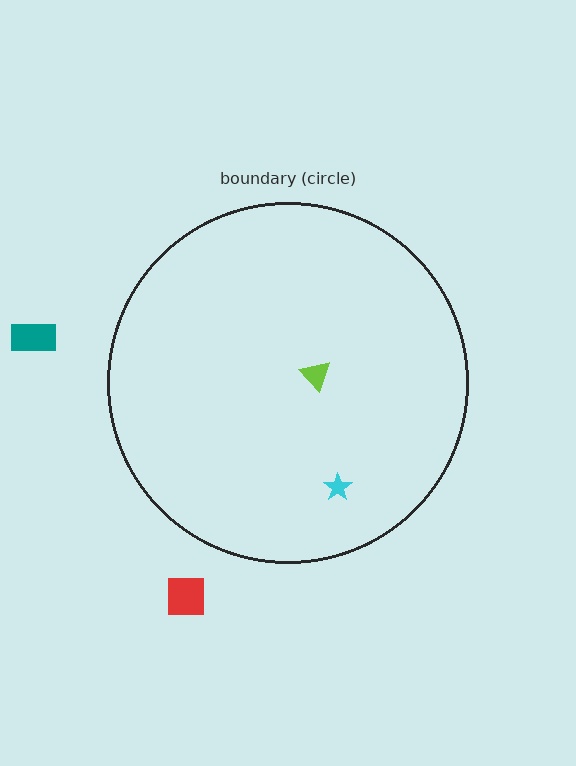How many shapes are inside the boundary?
2 inside, 2 outside.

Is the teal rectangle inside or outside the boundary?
Outside.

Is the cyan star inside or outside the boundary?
Inside.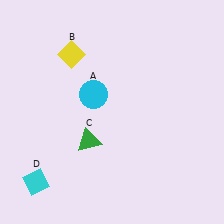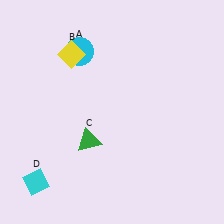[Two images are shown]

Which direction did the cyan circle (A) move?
The cyan circle (A) moved up.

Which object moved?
The cyan circle (A) moved up.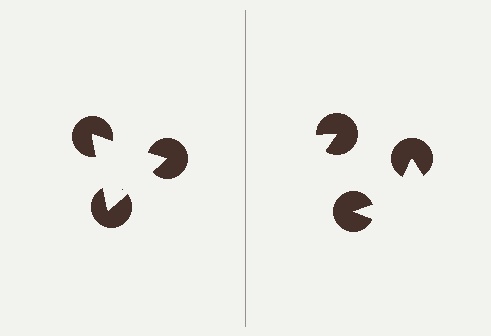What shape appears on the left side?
An illusory triangle.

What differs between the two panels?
The pac-man discs are positioned identically on both sides; only the wedge orientations differ. On the left they align to a triangle; on the right they are misaligned.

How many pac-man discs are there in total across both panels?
6 — 3 on each side.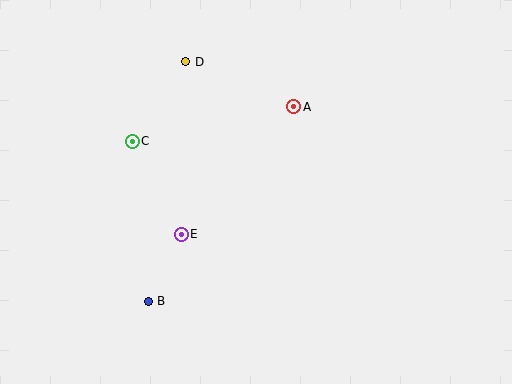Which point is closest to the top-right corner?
Point A is closest to the top-right corner.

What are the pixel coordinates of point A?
Point A is at (294, 107).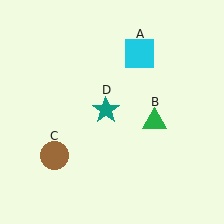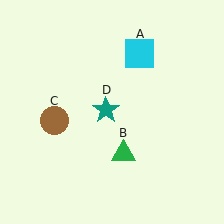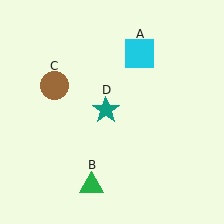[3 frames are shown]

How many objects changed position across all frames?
2 objects changed position: green triangle (object B), brown circle (object C).